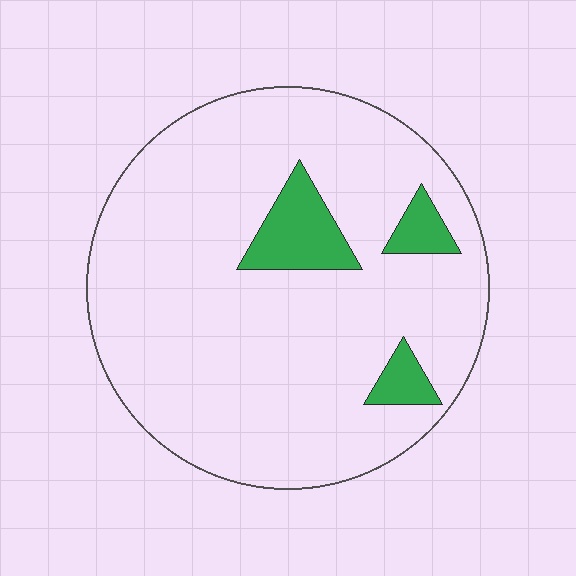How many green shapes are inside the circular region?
3.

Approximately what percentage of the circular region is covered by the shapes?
Approximately 10%.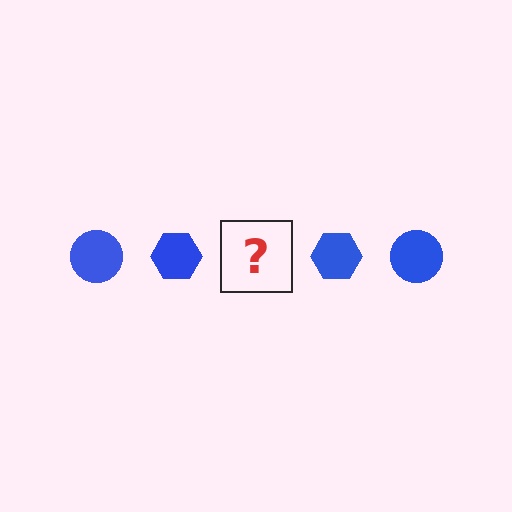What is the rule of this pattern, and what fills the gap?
The rule is that the pattern cycles through circle, hexagon shapes in blue. The gap should be filled with a blue circle.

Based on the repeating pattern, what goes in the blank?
The blank should be a blue circle.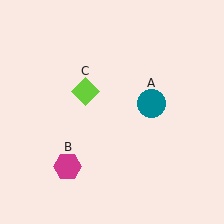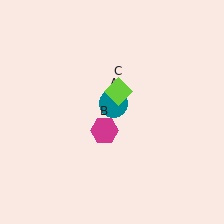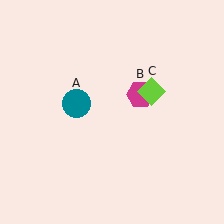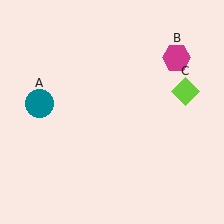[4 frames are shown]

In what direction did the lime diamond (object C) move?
The lime diamond (object C) moved right.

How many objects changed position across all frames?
3 objects changed position: teal circle (object A), magenta hexagon (object B), lime diamond (object C).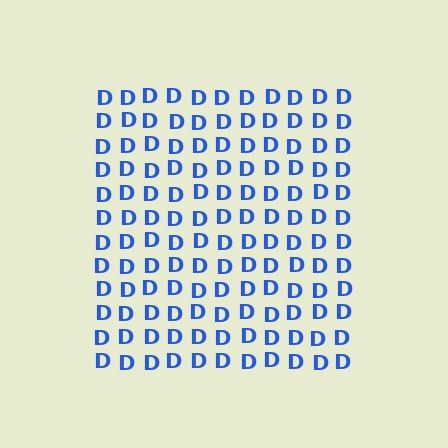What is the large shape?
The large shape is a square.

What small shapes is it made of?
It is made of small letter D's.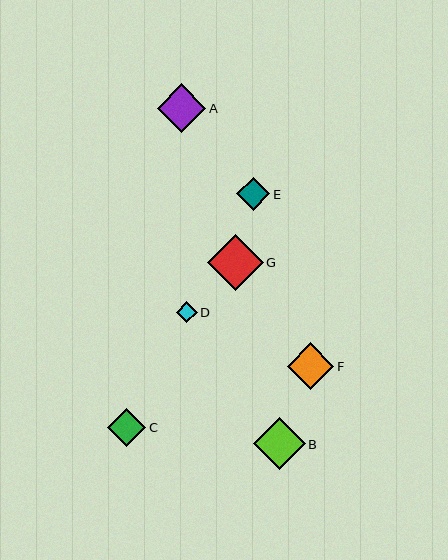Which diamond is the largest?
Diamond G is the largest with a size of approximately 56 pixels.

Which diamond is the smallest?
Diamond D is the smallest with a size of approximately 21 pixels.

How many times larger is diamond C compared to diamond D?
Diamond C is approximately 1.8 times the size of diamond D.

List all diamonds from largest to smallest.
From largest to smallest: G, B, A, F, C, E, D.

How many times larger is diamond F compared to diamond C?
Diamond F is approximately 1.2 times the size of diamond C.